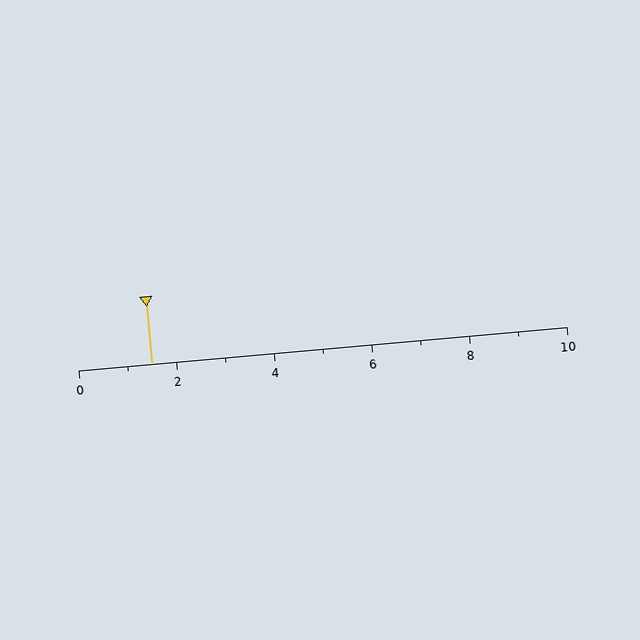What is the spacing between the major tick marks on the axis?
The major ticks are spaced 2 apart.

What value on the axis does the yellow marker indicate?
The marker indicates approximately 1.5.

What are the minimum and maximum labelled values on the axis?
The axis runs from 0 to 10.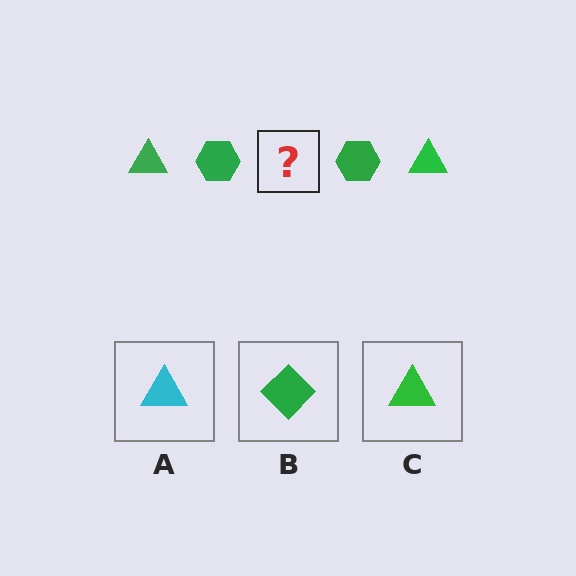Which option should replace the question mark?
Option C.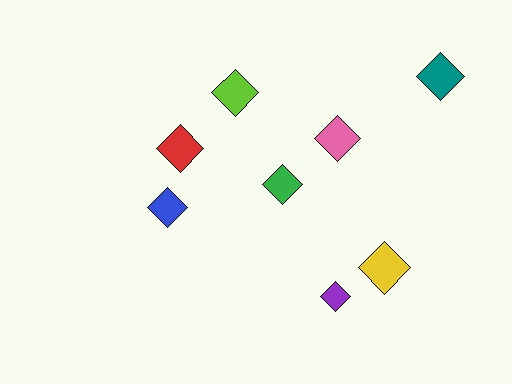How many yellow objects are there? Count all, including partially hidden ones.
There is 1 yellow object.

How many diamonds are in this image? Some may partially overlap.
There are 8 diamonds.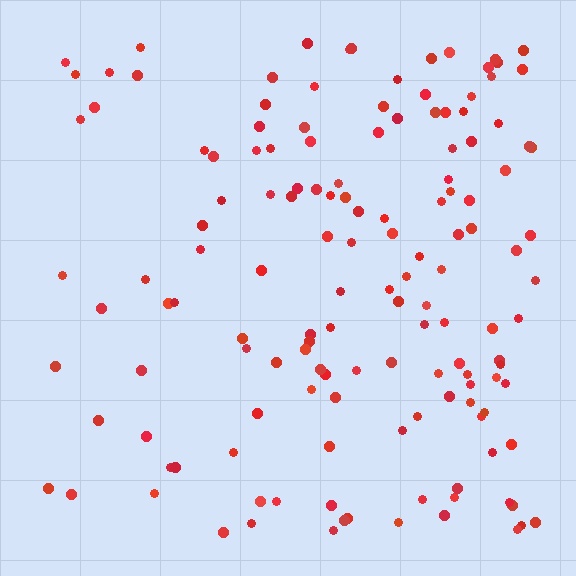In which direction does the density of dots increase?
From left to right, with the right side densest.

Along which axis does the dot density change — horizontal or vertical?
Horizontal.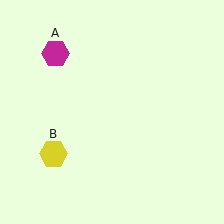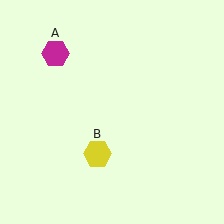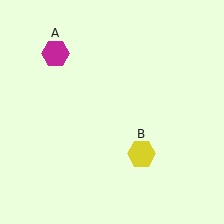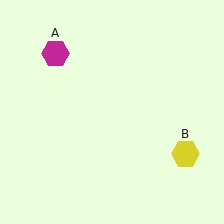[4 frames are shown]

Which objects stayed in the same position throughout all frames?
Magenta hexagon (object A) remained stationary.